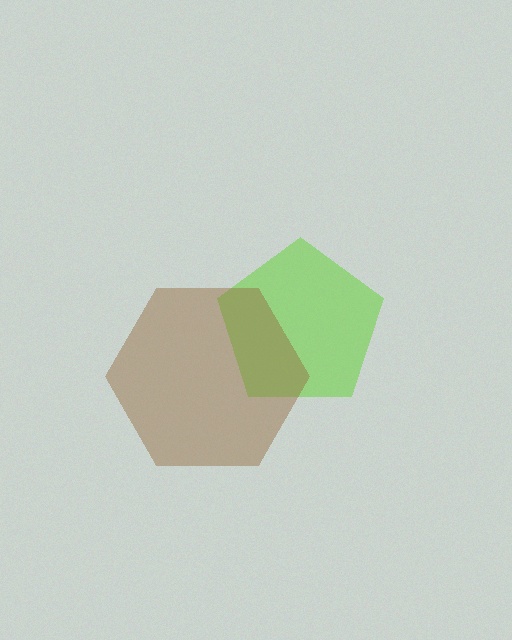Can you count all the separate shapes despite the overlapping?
Yes, there are 2 separate shapes.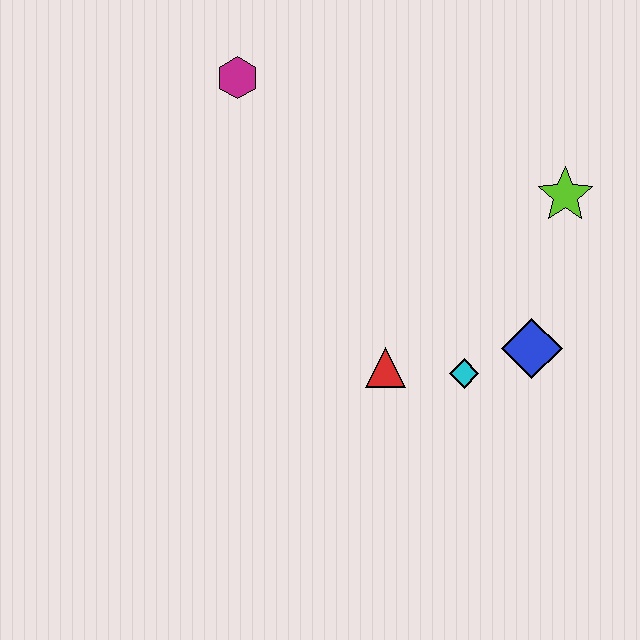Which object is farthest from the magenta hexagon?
The blue diamond is farthest from the magenta hexagon.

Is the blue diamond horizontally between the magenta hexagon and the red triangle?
No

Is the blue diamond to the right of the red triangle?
Yes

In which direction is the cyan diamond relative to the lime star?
The cyan diamond is below the lime star.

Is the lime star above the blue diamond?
Yes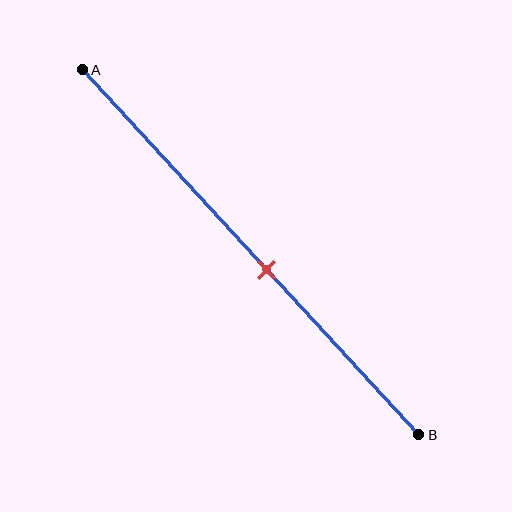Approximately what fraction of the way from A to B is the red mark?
The red mark is approximately 55% of the way from A to B.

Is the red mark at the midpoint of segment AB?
No, the mark is at about 55% from A, not at the 50% midpoint.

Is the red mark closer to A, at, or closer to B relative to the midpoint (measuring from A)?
The red mark is closer to point B than the midpoint of segment AB.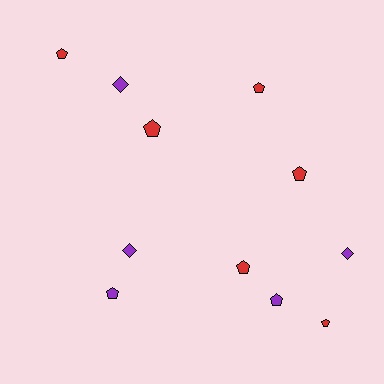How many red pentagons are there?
There are 6 red pentagons.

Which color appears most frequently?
Red, with 6 objects.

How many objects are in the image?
There are 11 objects.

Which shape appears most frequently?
Pentagon, with 8 objects.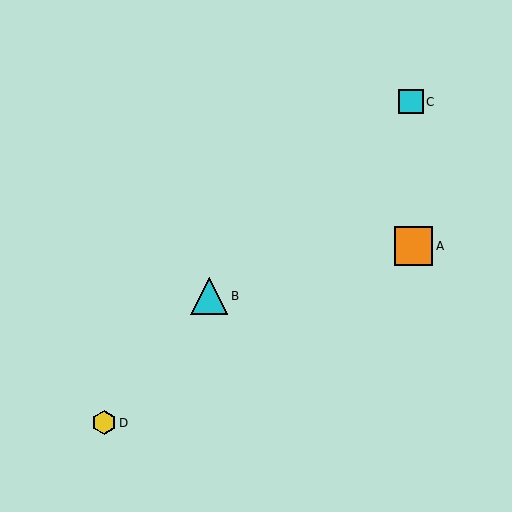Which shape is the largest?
The orange square (labeled A) is the largest.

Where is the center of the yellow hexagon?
The center of the yellow hexagon is at (104, 423).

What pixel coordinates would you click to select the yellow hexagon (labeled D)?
Click at (104, 423) to select the yellow hexagon D.